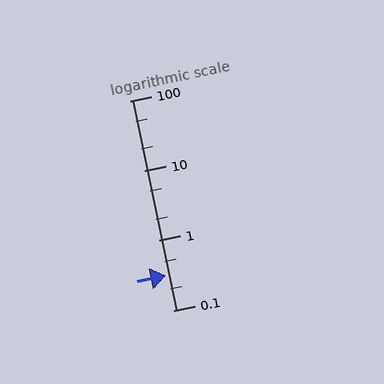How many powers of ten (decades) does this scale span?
The scale spans 3 decades, from 0.1 to 100.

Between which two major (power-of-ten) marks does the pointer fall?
The pointer is between 0.1 and 1.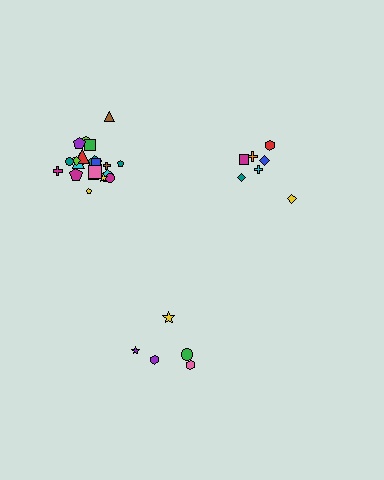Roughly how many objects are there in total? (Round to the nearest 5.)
Roughly 35 objects in total.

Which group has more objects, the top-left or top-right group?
The top-left group.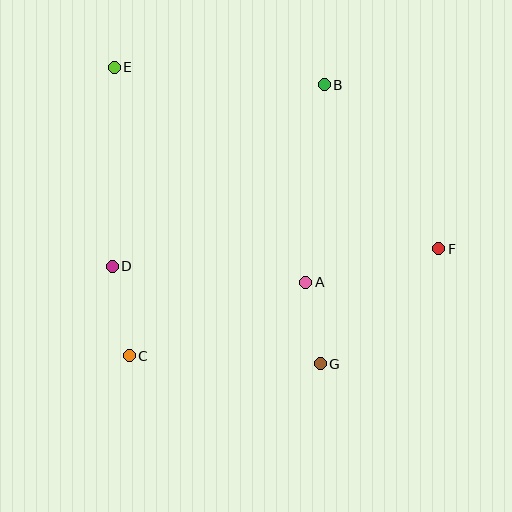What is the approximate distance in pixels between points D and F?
The distance between D and F is approximately 327 pixels.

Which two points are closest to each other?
Points A and G are closest to each other.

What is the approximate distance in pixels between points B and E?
The distance between B and E is approximately 210 pixels.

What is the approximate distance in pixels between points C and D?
The distance between C and D is approximately 91 pixels.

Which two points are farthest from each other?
Points E and F are farthest from each other.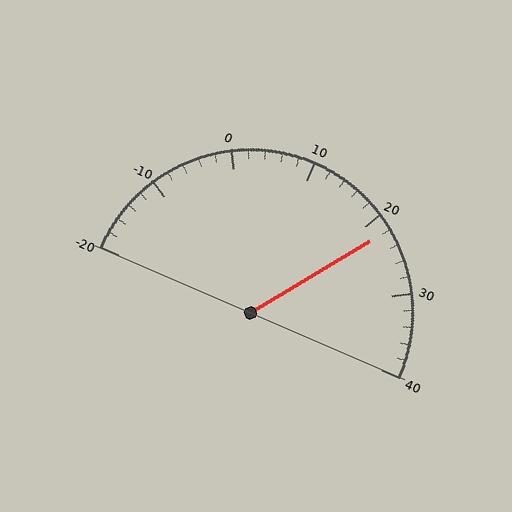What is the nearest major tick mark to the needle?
The nearest major tick mark is 20.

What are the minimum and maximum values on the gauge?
The gauge ranges from -20 to 40.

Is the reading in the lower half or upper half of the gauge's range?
The reading is in the upper half of the range (-20 to 40).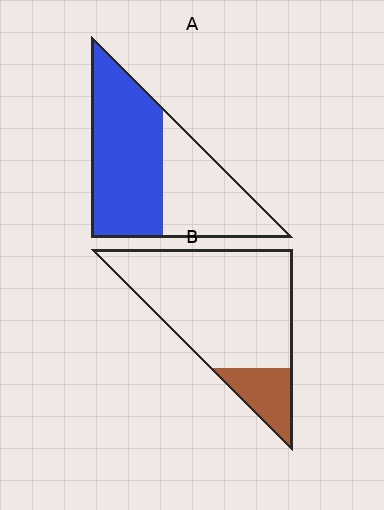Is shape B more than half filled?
No.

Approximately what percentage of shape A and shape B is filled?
A is approximately 60% and B is approximately 15%.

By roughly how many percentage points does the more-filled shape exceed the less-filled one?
By roughly 40 percentage points (A over B).